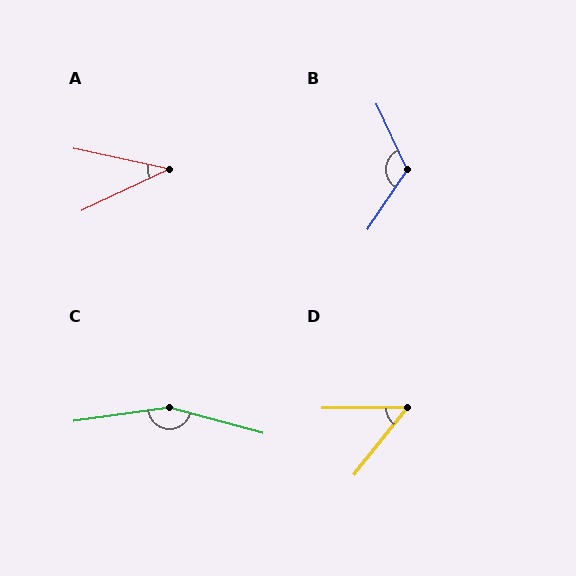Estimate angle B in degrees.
Approximately 121 degrees.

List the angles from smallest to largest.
A (37°), D (51°), B (121°), C (157°).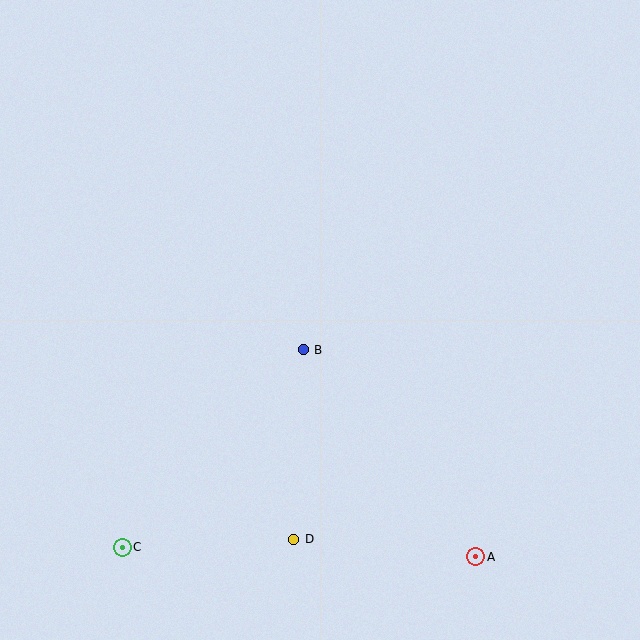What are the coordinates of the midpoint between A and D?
The midpoint between A and D is at (385, 548).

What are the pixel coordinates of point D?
Point D is at (294, 539).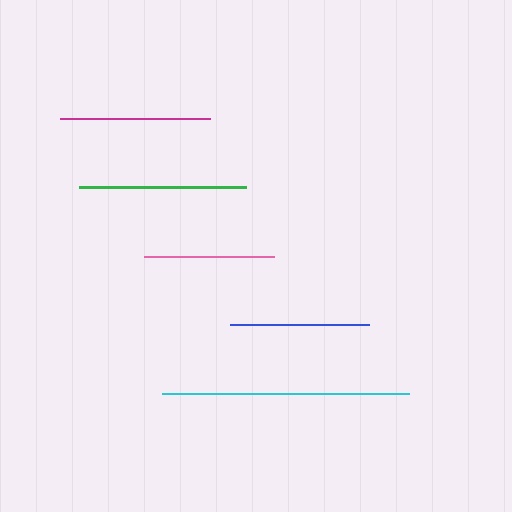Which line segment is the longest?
The cyan line is the longest at approximately 247 pixels.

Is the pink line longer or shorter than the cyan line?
The cyan line is longer than the pink line.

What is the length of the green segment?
The green segment is approximately 167 pixels long.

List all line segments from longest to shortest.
From longest to shortest: cyan, green, magenta, blue, pink.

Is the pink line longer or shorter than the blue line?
The blue line is longer than the pink line.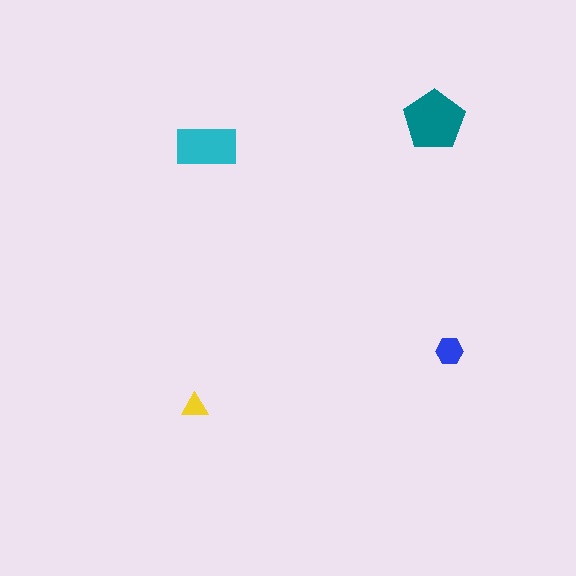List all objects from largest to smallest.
The teal pentagon, the cyan rectangle, the blue hexagon, the yellow triangle.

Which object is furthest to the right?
The blue hexagon is rightmost.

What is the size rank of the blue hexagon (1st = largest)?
3rd.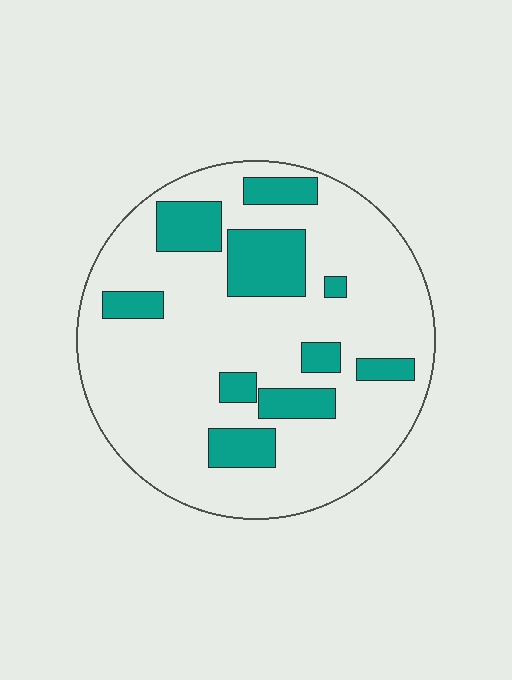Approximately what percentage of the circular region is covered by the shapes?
Approximately 20%.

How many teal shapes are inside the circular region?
10.